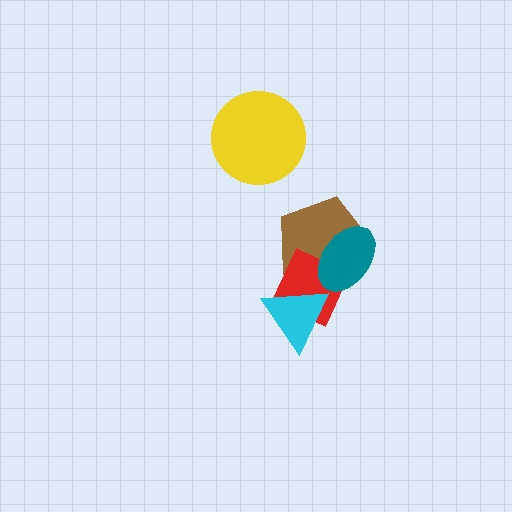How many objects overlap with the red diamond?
3 objects overlap with the red diamond.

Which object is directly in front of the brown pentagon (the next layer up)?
The red diamond is directly in front of the brown pentagon.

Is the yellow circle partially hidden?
No, no other shape covers it.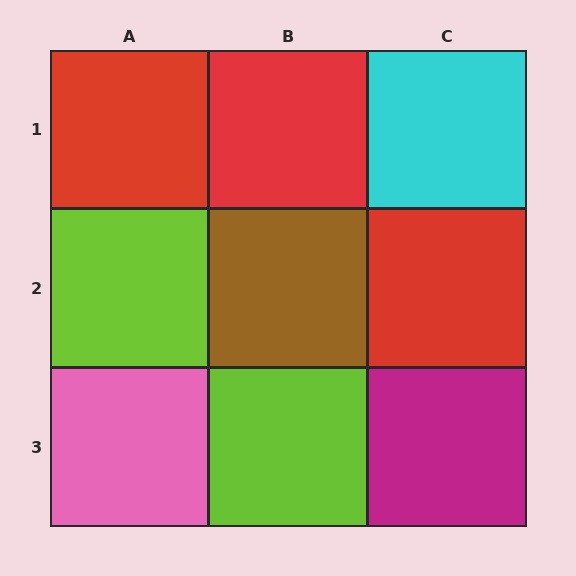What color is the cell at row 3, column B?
Lime.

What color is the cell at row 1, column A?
Red.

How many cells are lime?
2 cells are lime.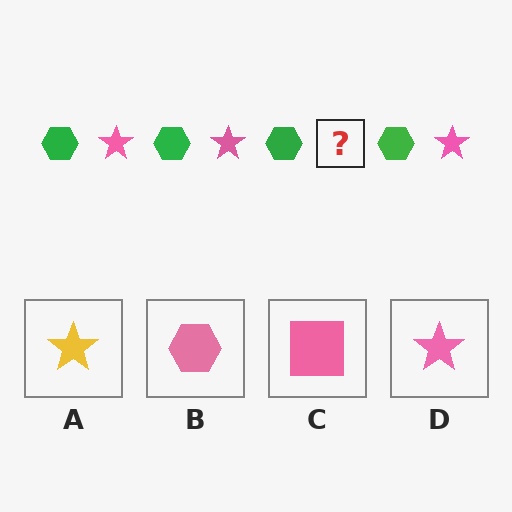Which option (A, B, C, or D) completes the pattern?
D.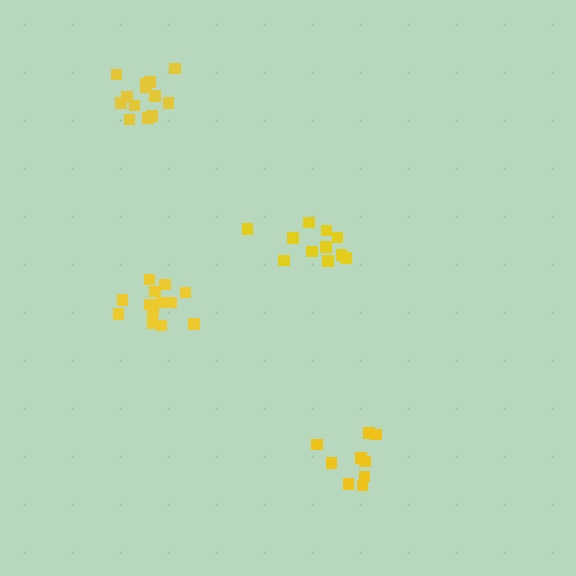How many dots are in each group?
Group 1: 9 dots, Group 2: 11 dots, Group 3: 13 dots, Group 4: 13 dots (46 total).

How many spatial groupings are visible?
There are 4 spatial groupings.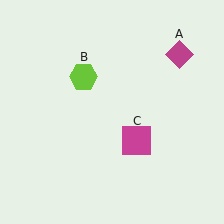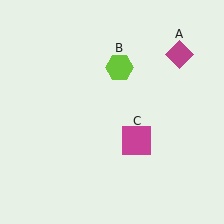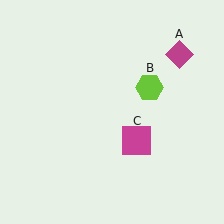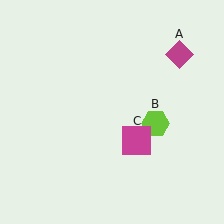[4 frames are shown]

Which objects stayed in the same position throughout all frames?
Magenta diamond (object A) and magenta square (object C) remained stationary.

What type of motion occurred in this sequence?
The lime hexagon (object B) rotated clockwise around the center of the scene.